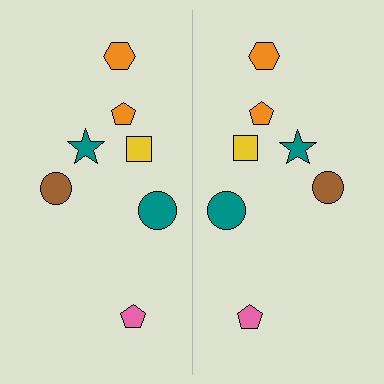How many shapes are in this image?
There are 14 shapes in this image.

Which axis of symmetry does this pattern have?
The pattern has a vertical axis of symmetry running through the center of the image.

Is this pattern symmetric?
Yes, this pattern has bilateral (reflection) symmetry.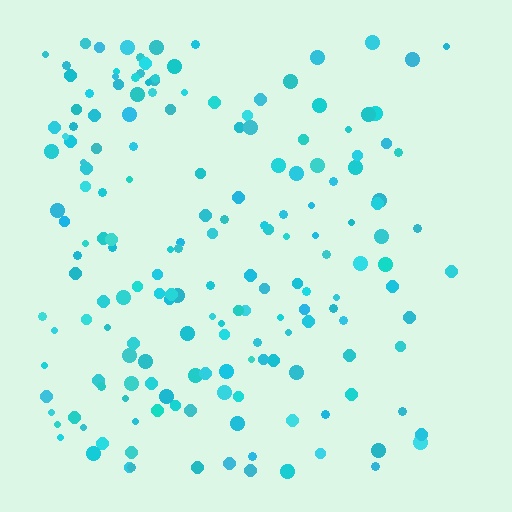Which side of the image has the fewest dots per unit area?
The right.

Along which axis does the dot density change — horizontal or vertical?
Horizontal.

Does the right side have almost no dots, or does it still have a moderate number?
Still a moderate number, just noticeably fewer than the left.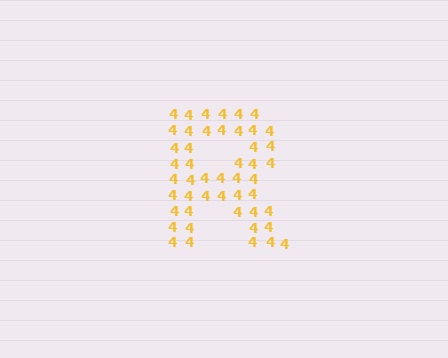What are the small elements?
The small elements are digit 4's.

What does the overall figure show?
The overall figure shows the letter R.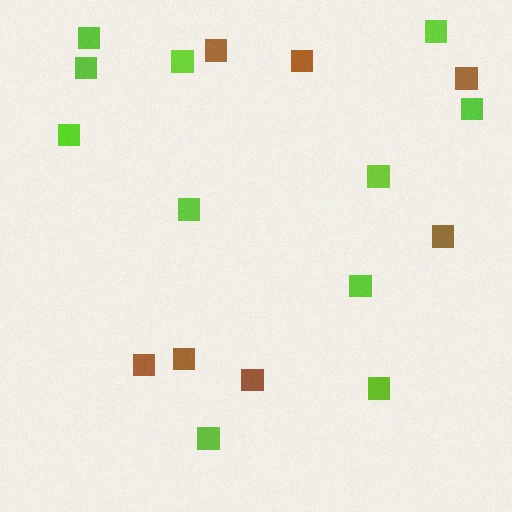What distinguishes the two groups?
There are 2 groups: one group of brown squares (7) and one group of lime squares (11).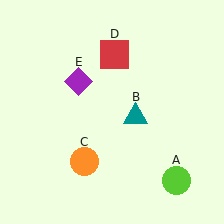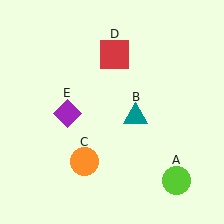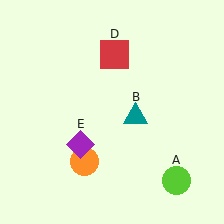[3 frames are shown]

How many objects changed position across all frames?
1 object changed position: purple diamond (object E).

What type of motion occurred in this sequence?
The purple diamond (object E) rotated counterclockwise around the center of the scene.